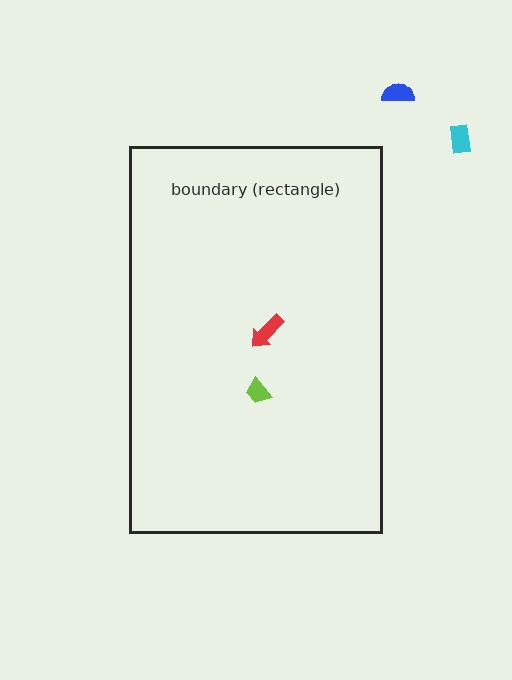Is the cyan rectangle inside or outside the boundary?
Outside.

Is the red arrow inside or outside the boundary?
Inside.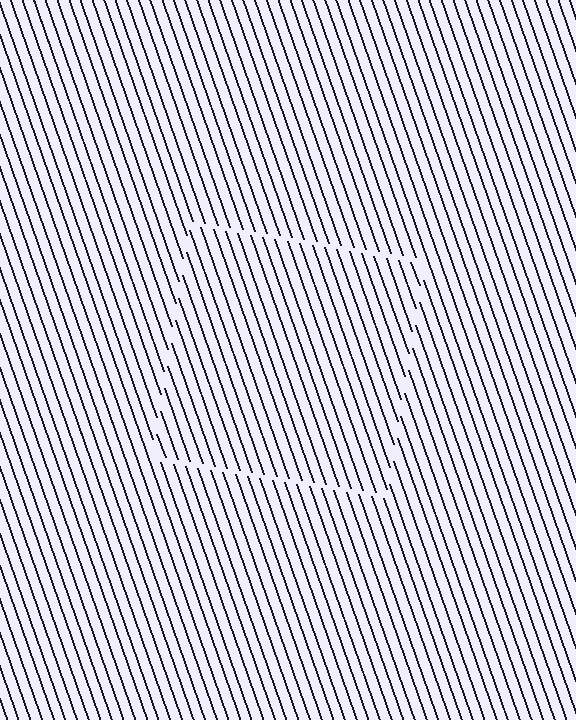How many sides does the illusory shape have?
4 sides — the line-ends trace a square.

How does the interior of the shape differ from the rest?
The interior of the shape contains the same grating, shifted by half a period — the contour is defined by the phase discontinuity where line-ends from the inner and outer gratings abut.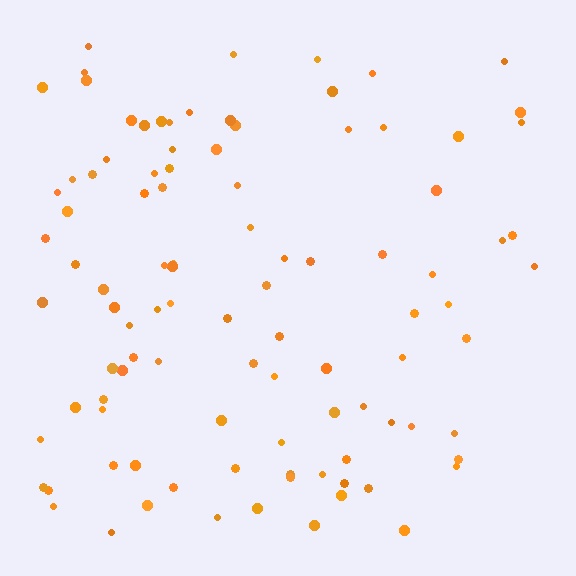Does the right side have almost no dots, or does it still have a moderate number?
Still a moderate number, just noticeably fewer than the left.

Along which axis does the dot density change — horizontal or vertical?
Horizontal.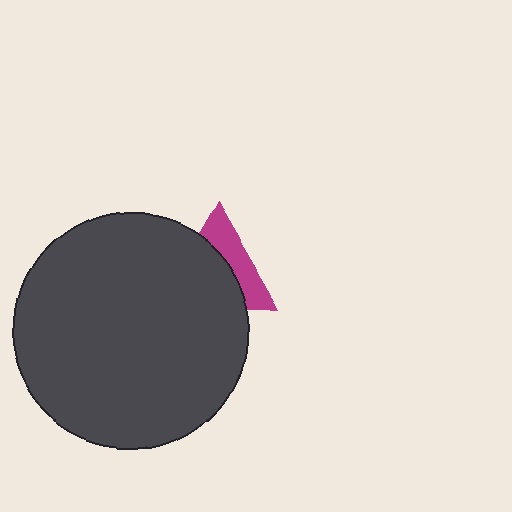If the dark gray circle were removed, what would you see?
You would see the complete magenta triangle.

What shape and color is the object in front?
The object in front is a dark gray circle.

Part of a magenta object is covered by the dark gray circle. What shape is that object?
It is a triangle.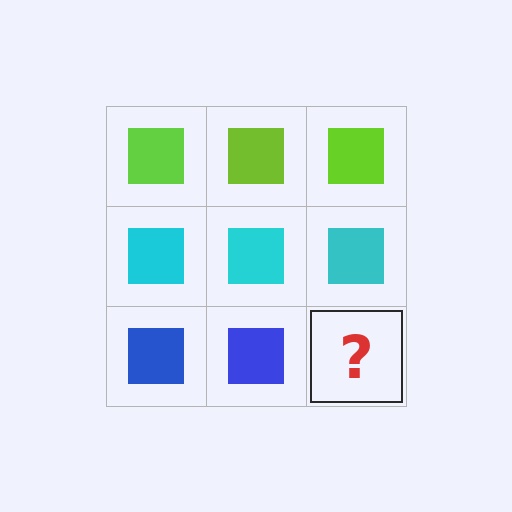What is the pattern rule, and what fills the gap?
The rule is that each row has a consistent color. The gap should be filled with a blue square.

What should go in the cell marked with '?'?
The missing cell should contain a blue square.